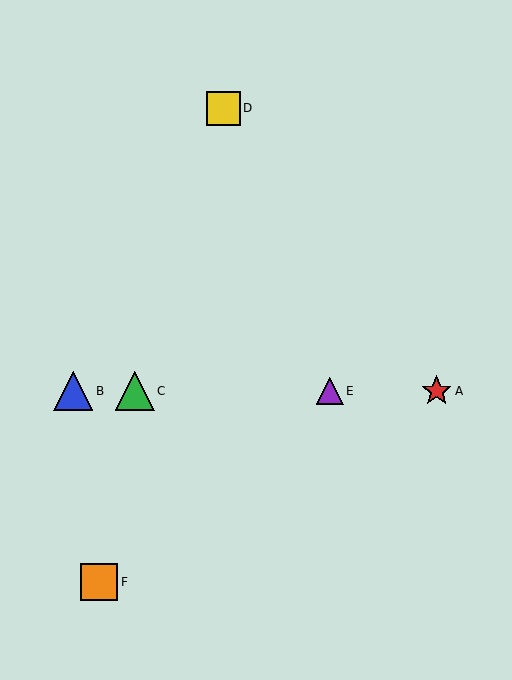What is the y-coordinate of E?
Object E is at y≈391.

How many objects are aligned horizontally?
4 objects (A, B, C, E) are aligned horizontally.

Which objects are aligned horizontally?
Objects A, B, C, E are aligned horizontally.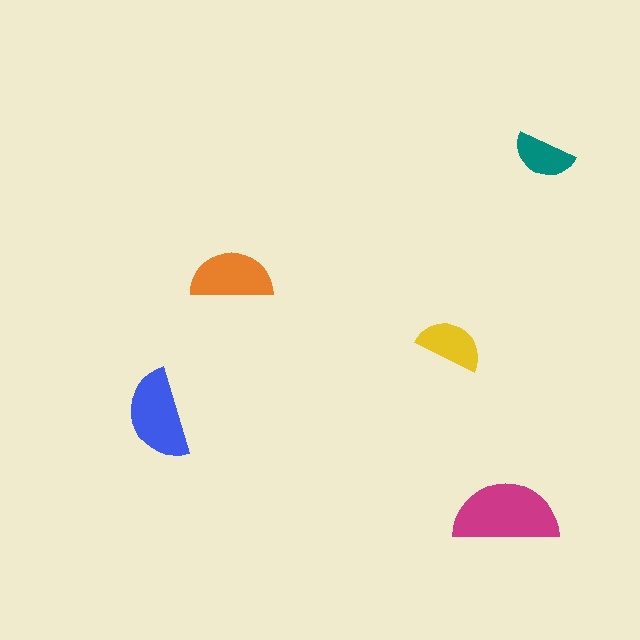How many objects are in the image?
There are 5 objects in the image.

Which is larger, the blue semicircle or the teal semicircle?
The blue one.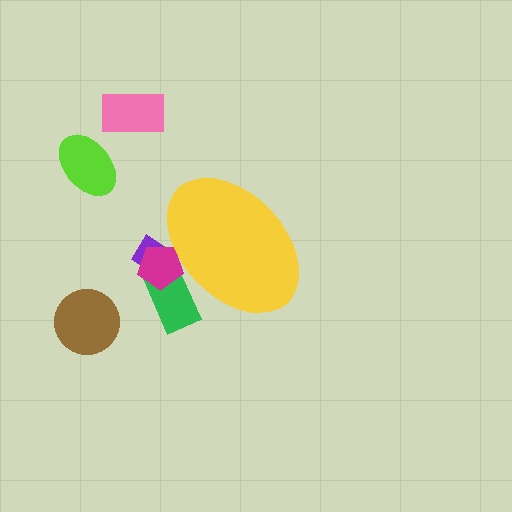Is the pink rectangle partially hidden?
No, the pink rectangle is fully visible.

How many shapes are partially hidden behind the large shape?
3 shapes are partially hidden.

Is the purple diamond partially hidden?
Yes, the purple diamond is partially hidden behind the yellow ellipse.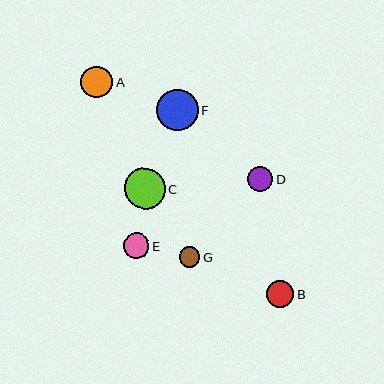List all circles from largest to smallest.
From largest to smallest: F, C, A, B, D, E, G.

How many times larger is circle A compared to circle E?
Circle A is approximately 1.3 times the size of circle E.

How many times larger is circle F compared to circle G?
Circle F is approximately 2.0 times the size of circle G.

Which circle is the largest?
Circle F is the largest with a size of approximately 41 pixels.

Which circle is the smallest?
Circle G is the smallest with a size of approximately 20 pixels.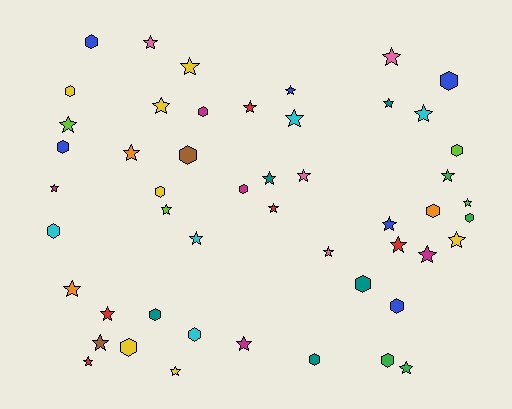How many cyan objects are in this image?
There are 5 cyan objects.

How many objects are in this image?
There are 50 objects.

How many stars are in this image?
There are 31 stars.